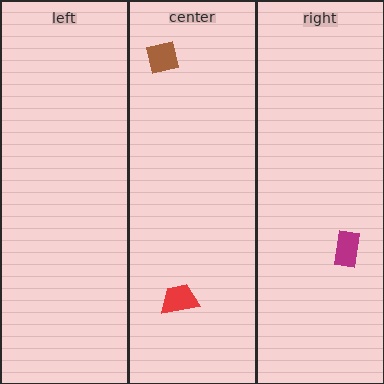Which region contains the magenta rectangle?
The right region.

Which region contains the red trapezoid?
The center region.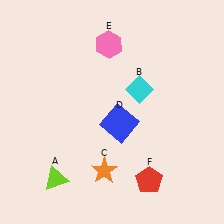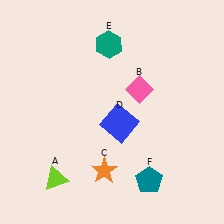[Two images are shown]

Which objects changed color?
B changed from cyan to pink. E changed from pink to teal. F changed from red to teal.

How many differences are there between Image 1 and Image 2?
There are 3 differences between the two images.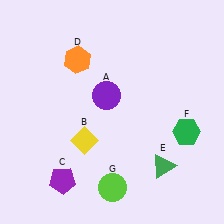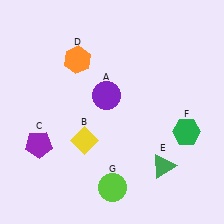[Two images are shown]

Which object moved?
The purple pentagon (C) moved up.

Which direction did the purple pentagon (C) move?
The purple pentagon (C) moved up.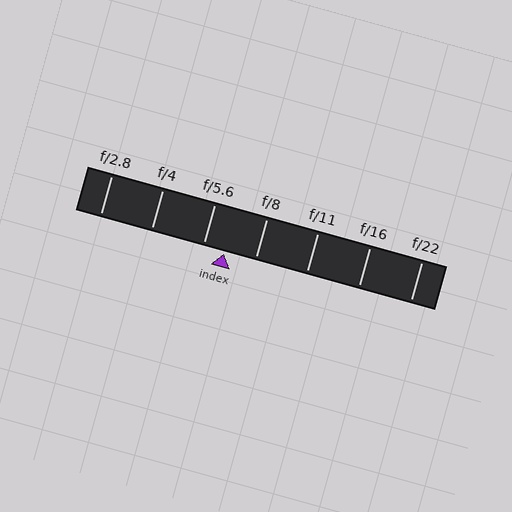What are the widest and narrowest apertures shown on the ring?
The widest aperture shown is f/2.8 and the narrowest is f/22.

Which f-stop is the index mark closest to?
The index mark is closest to f/5.6.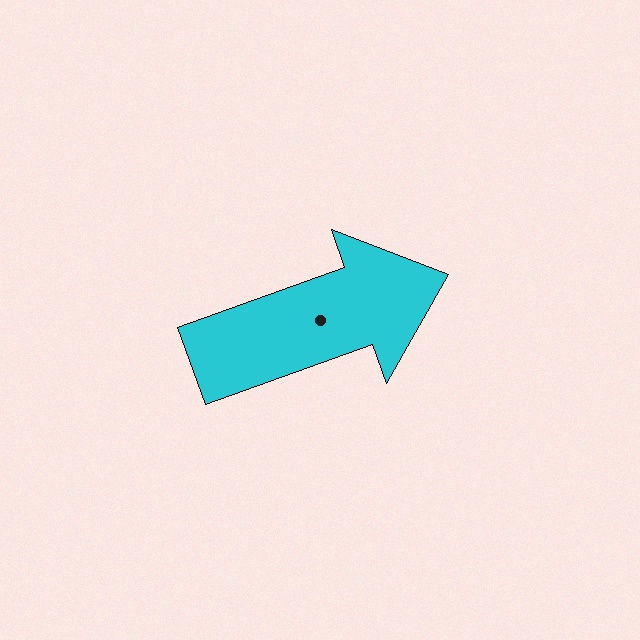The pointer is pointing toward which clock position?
Roughly 2 o'clock.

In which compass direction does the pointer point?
East.